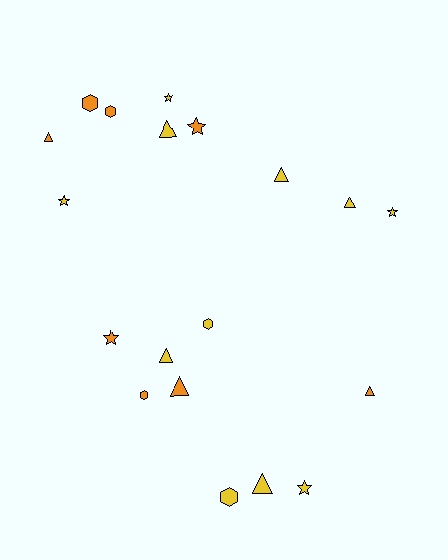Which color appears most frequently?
Yellow, with 11 objects.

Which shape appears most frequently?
Triangle, with 8 objects.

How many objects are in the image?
There are 19 objects.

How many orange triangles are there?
There are 3 orange triangles.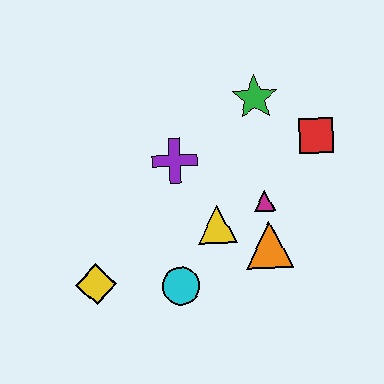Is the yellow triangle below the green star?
Yes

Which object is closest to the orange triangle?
The magenta triangle is closest to the orange triangle.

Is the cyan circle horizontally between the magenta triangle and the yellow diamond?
Yes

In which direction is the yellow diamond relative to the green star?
The yellow diamond is below the green star.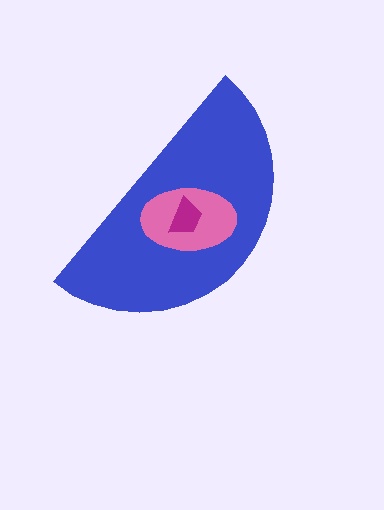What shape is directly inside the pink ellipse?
The magenta trapezoid.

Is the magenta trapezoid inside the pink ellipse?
Yes.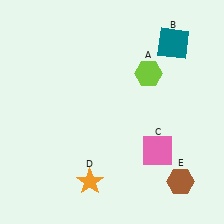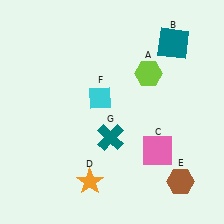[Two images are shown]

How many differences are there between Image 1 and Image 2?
There are 2 differences between the two images.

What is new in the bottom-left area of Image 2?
A teal cross (G) was added in the bottom-left area of Image 2.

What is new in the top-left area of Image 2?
A cyan diamond (F) was added in the top-left area of Image 2.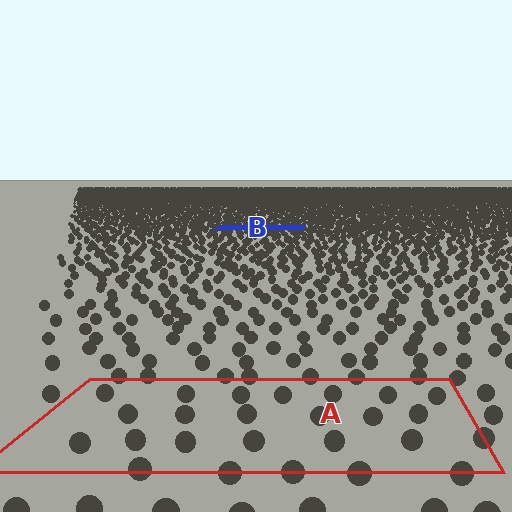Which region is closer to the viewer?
Region A is closer. The texture elements there are larger and more spread out.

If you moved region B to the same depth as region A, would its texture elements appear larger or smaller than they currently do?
They would appear larger. At a closer depth, the same texture elements are projected at a bigger on-screen size.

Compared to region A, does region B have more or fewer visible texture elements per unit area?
Region B has more texture elements per unit area — they are packed more densely because it is farther away.